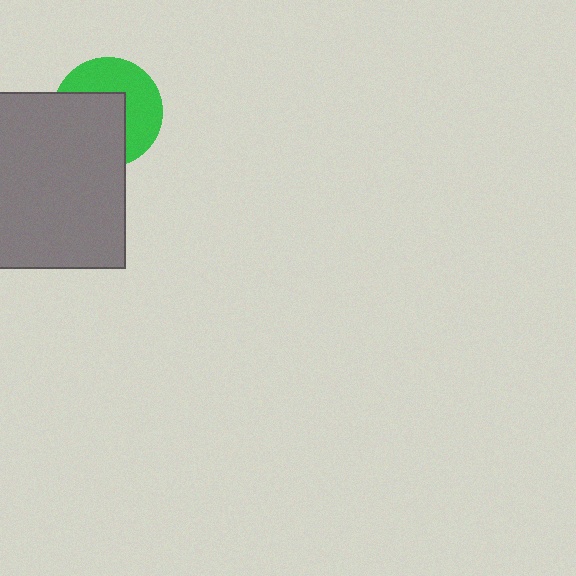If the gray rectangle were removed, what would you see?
You would see the complete green circle.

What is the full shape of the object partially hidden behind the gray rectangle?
The partially hidden object is a green circle.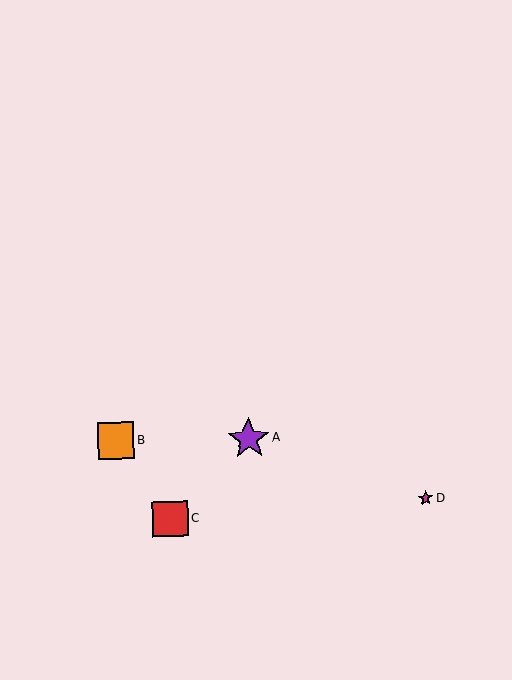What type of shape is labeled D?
Shape D is a magenta star.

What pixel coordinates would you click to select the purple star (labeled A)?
Click at (249, 439) to select the purple star A.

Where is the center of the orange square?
The center of the orange square is at (116, 441).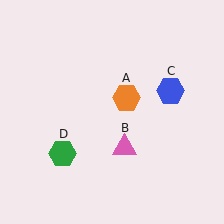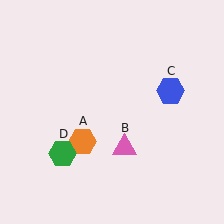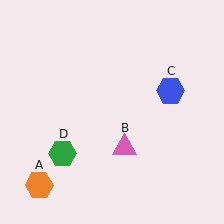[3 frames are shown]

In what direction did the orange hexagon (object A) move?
The orange hexagon (object A) moved down and to the left.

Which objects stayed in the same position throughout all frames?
Pink triangle (object B) and blue hexagon (object C) and green hexagon (object D) remained stationary.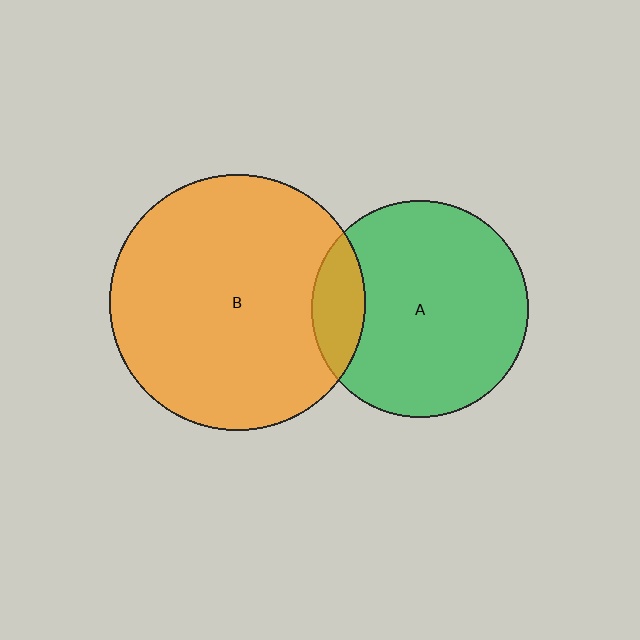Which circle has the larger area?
Circle B (orange).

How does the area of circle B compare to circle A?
Approximately 1.4 times.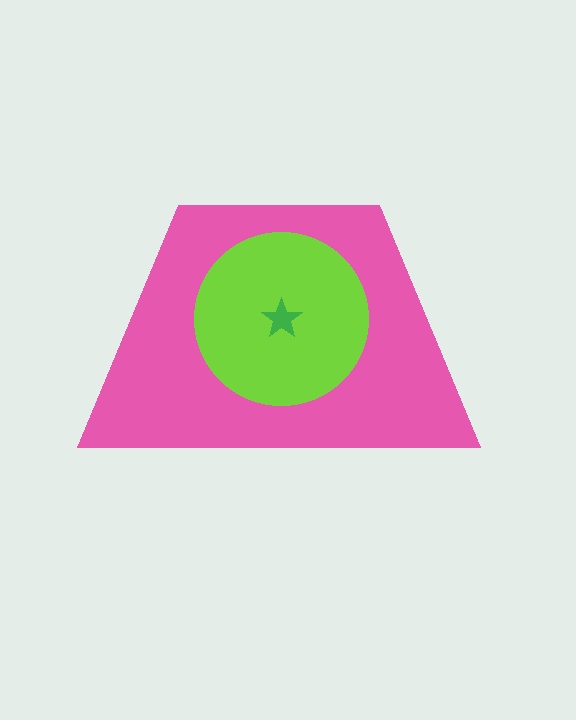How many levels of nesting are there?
3.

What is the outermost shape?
The pink trapezoid.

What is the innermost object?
The green star.